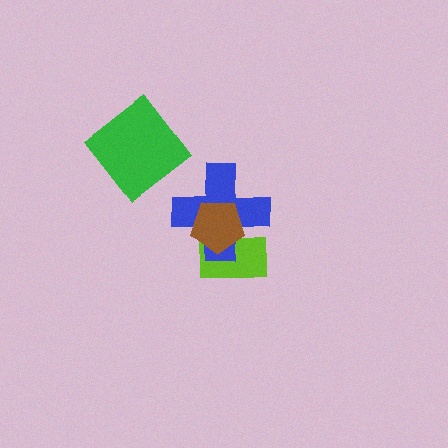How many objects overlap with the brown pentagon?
2 objects overlap with the brown pentagon.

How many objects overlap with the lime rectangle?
2 objects overlap with the lime rectangle.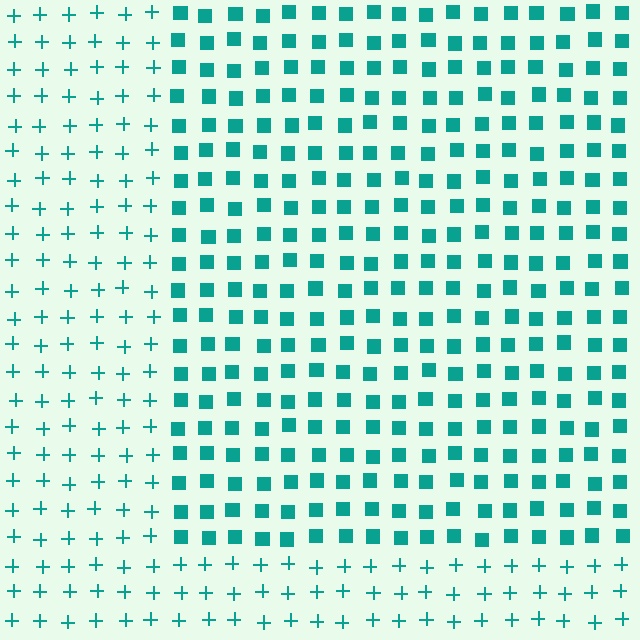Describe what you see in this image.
The image is filled with small teal elements arranged in a uniform grid. A rectangle-shaped region contains squares, while the surrounding area contains plus signs. The boundary is defined purely by the change in element shape.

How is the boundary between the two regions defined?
The boundary is defined by a change in element shape: squares inside vs. plus signs outside. All elements share the same color and spacing.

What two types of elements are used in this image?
The image uses squares inside the rectangle region and plus signs outside it.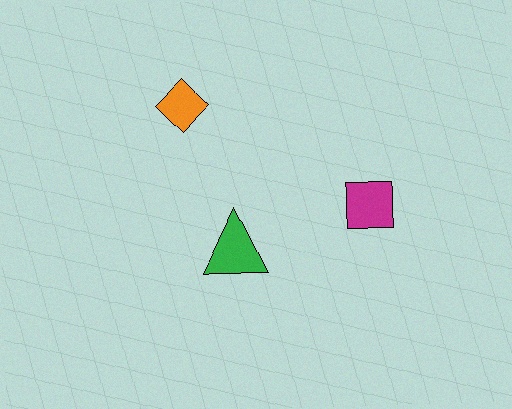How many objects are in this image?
There are 3 objects.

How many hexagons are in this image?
There are no hexagons.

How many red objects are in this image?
There are no red objects.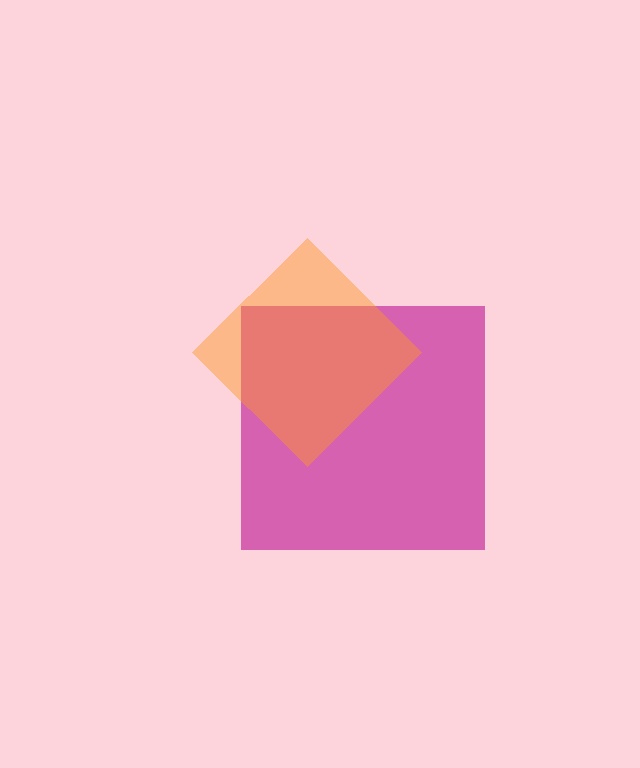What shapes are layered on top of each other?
The layered shapes are: a magenta square, an orange diamond.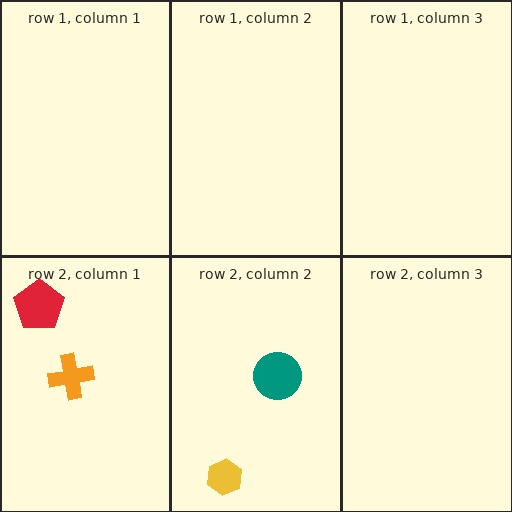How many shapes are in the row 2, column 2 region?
2.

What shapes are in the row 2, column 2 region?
The teal circle, the yellow hexagon.